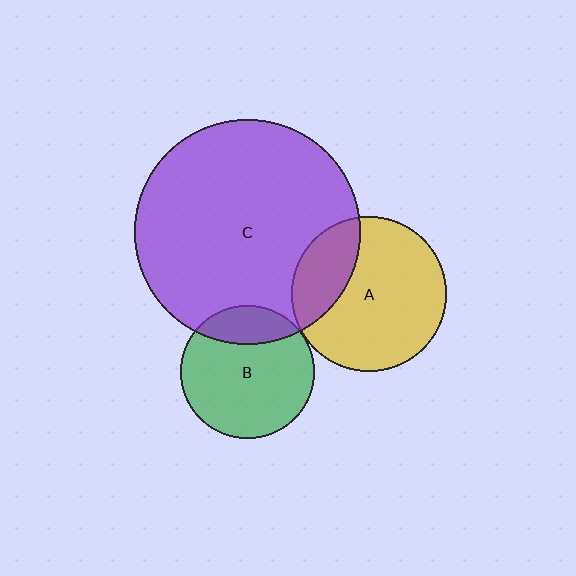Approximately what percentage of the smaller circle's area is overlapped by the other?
Approximately 20%.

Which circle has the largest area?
Circle C (purple).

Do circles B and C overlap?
Yes.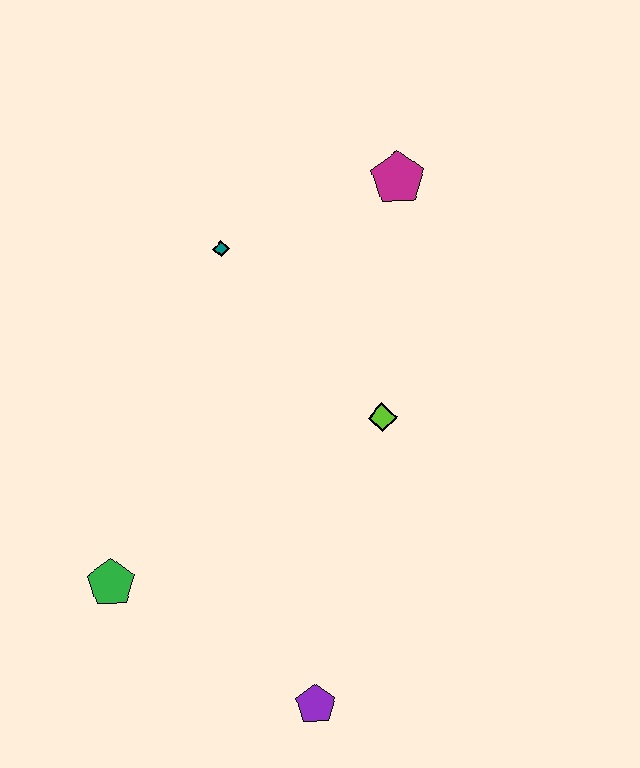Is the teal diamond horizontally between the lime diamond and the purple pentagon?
No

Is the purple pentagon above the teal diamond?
No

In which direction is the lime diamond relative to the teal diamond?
The lime diamond is below the teal diamond.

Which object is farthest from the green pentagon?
The magenta pentagon is farthest from the green pentagon.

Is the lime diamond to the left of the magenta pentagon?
Yes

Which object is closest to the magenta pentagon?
The teal diamond is closest to the magenta pentagon.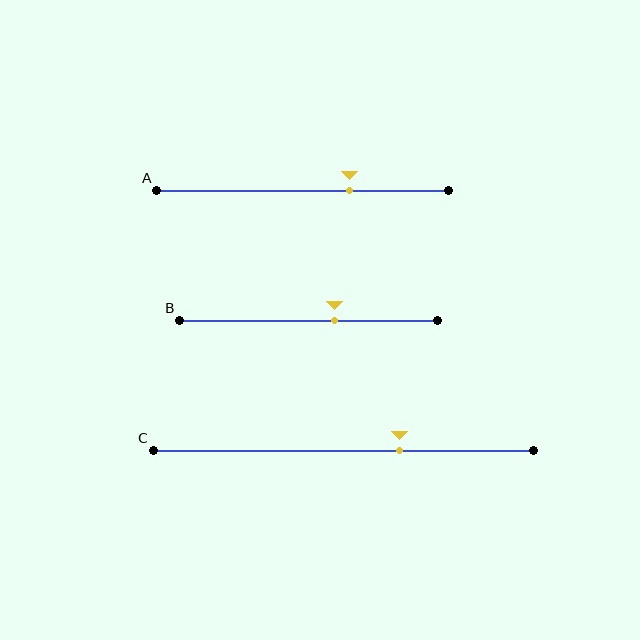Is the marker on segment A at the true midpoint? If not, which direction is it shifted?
No, the marker on segment A is shifted to the right by about 16% of the segment length.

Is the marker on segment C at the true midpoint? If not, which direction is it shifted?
No, the marker on segment C is shifted to the right by about 15% of the segment length.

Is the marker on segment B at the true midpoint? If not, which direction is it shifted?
No, the marker on segment B is shifted to the right by about 10% of the segment length.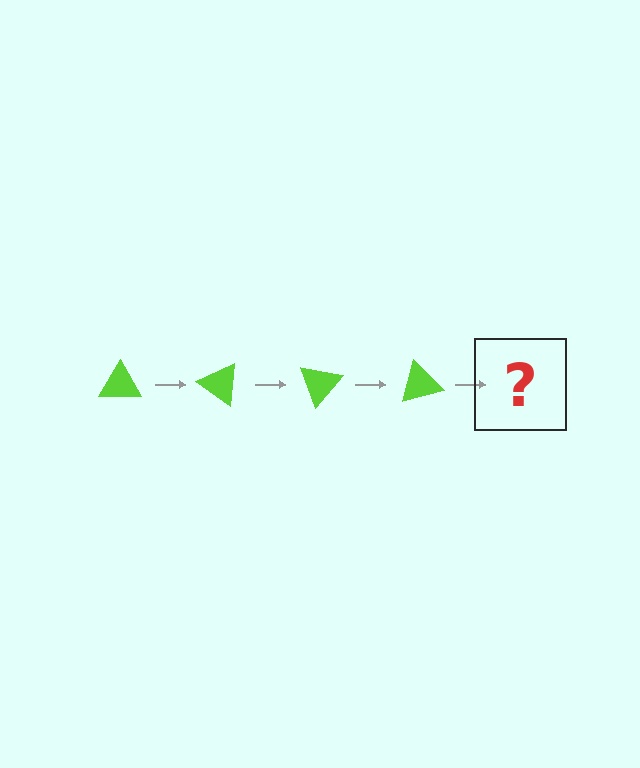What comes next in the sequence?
The next element should be a lime triangle rotated 140 degrees.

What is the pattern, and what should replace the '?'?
The pattern is that the triangle rotates 35 degrees each step. The '?' should be a lime triangle rotated 140 degrees.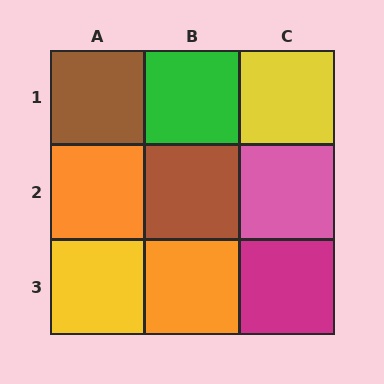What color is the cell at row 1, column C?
Yellow.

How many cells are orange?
2 cells are orange.